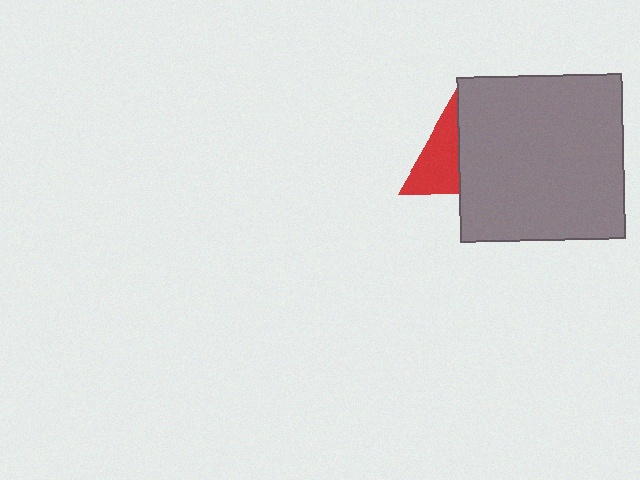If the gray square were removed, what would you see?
You would see the complete red triangle.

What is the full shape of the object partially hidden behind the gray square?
The partially hidden object is a red triangle.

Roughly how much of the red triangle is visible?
A small part of it is visible (roughly 43%).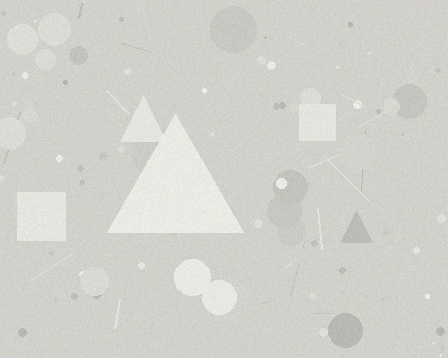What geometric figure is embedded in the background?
A triangle is embedded in the background.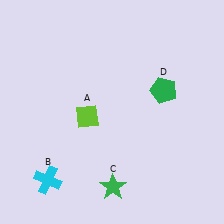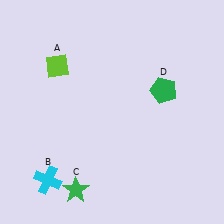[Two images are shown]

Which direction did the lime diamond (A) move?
The lime diamond (A) moved up.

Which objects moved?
The objects that moved are: the lime diamond (A), the green star (C).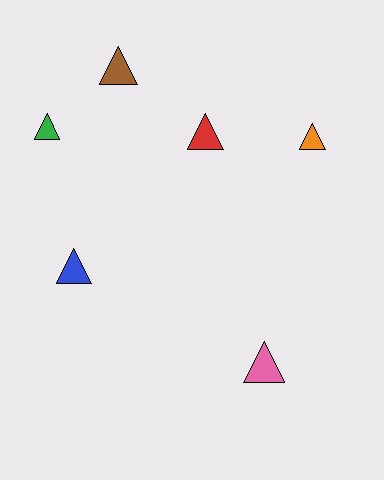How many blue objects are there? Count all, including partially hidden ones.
There is 1 blue object.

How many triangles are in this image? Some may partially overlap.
There are 6 triangles.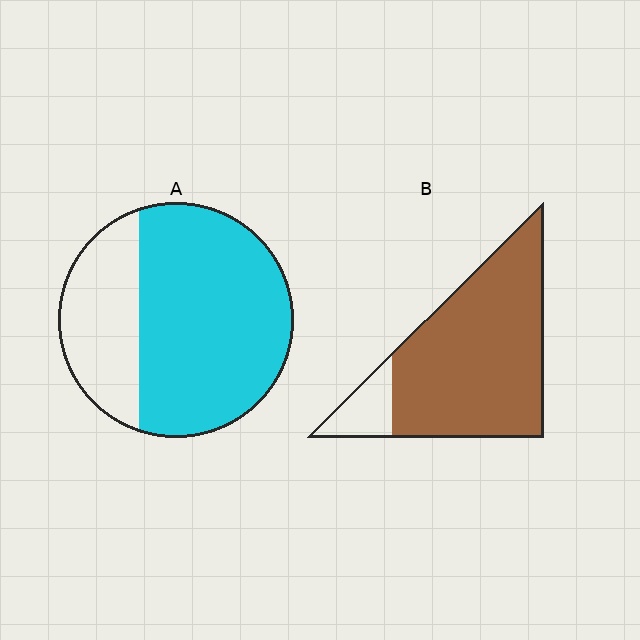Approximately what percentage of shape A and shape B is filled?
A is approximately 70% and B is approximately 85%.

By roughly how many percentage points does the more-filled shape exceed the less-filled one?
By roughly 15 percentage points (B over A).